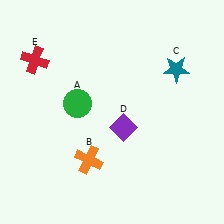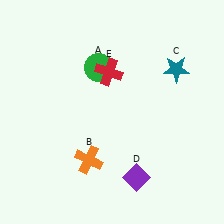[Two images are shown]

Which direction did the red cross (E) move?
The red cross (E) moved right.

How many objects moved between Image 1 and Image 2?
3 objects moved between the two images.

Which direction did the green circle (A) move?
The green circle (A) moved up.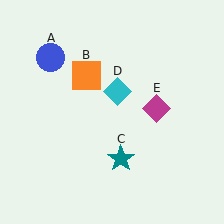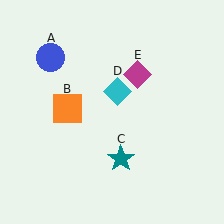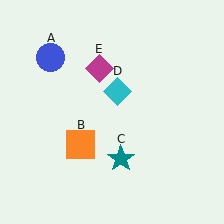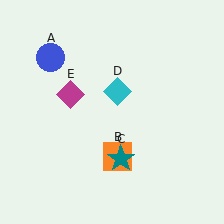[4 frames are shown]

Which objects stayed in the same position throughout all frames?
Blue circle (object A) and teal star (object C) and cyan diamond (object D) remained stationary.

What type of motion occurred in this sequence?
The orange square (object B), magenta diamond (object E) rotated counterclockwise around the center of the scene.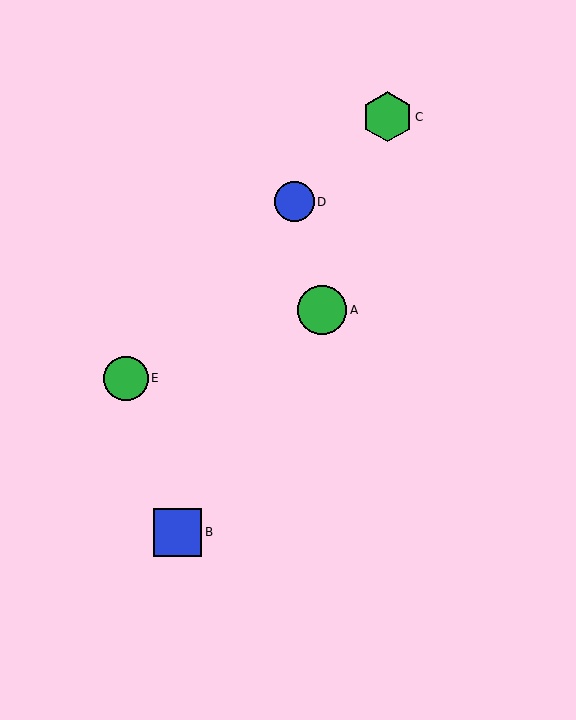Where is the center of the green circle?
The center of the green circle is at (126, 378).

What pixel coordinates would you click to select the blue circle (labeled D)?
Click at (294, 202) to select the blue circle D.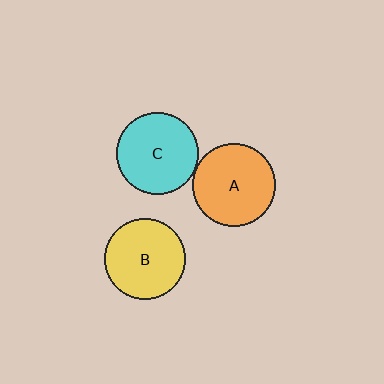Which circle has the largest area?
Circle A (orange).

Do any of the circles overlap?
No, none of the circles overlap.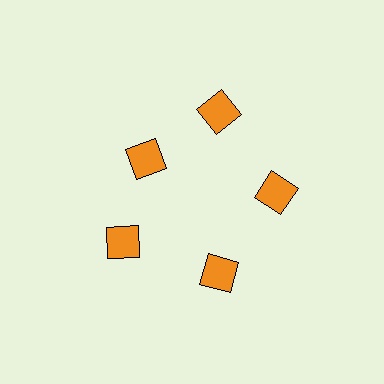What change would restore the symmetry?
The symmetry would be restored by moving it outward, back onto the ring so that all 5 squares sit at equal angles and equal distance from the center.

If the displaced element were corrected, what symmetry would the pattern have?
It would have 5-fold rotational symmetry — the pattern would map onto itself every 72 degrees.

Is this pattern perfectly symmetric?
No. The 5 orange squares are arranged in a ring, but one element near the 10 o'clock position is pulled inward toward the center, breaking the 5-fold rotational symmetry.